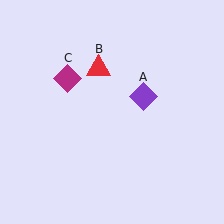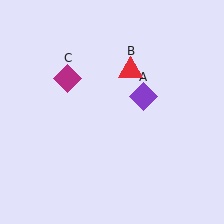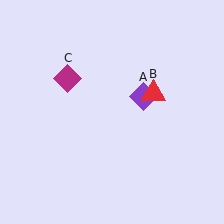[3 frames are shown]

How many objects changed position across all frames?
1 object changed position: red triangle (object B).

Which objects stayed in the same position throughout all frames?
Purple diamond (object A) and magenta diamond (object C) remained stationary.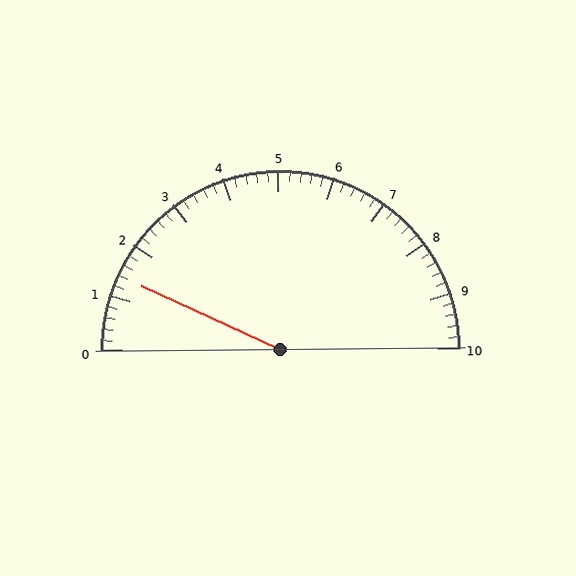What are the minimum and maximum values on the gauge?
The gauge ranges from 0 to 10.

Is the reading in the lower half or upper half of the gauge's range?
The reading is in the lower half of the range (0 to 10).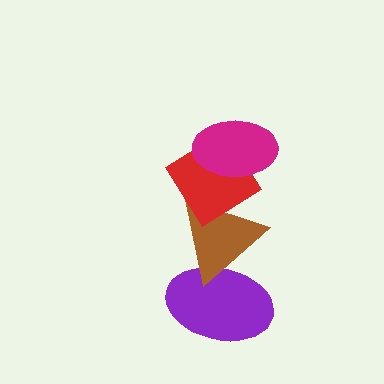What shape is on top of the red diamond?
The magenta ellipse is on top of the red diamond.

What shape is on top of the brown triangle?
The red diamond is on top of the brown triangle.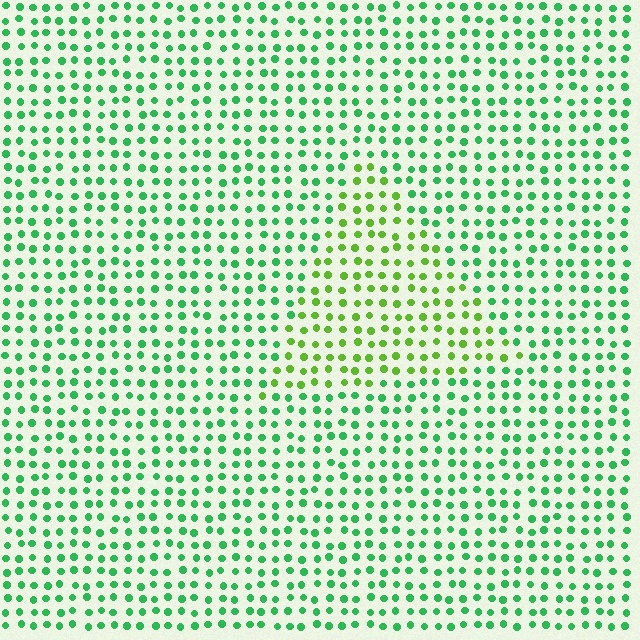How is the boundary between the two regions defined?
The boundary is defined purely by a slight shift in hue (about 37 degrees). Spacing, size, and orientation are identical on both sides.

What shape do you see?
I see a triangle.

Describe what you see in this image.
The image is filled with small green elements in a uniform arrangement. A triangle-shaped region is visible where the elements are tinted to a slightly different hue, forming a subtle color boundary.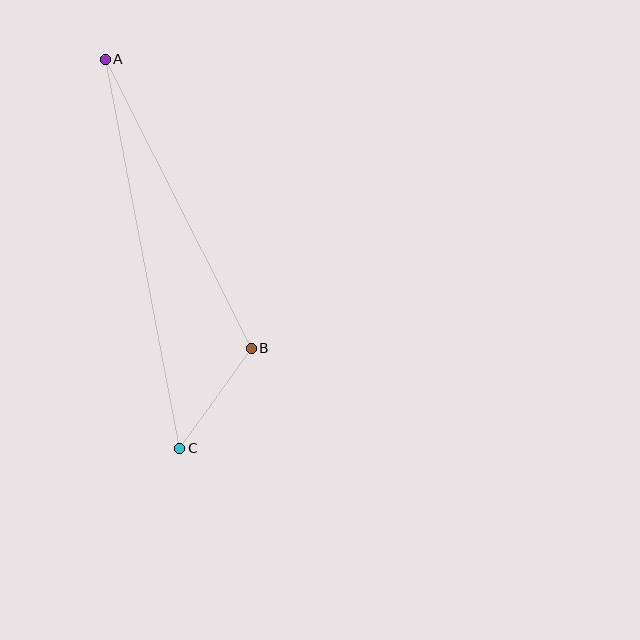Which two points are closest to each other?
Points B and C are closest to each other.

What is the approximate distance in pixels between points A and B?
The distance between A and B is approximately 324 pixels.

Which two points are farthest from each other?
Points A and C are farthest from each other.